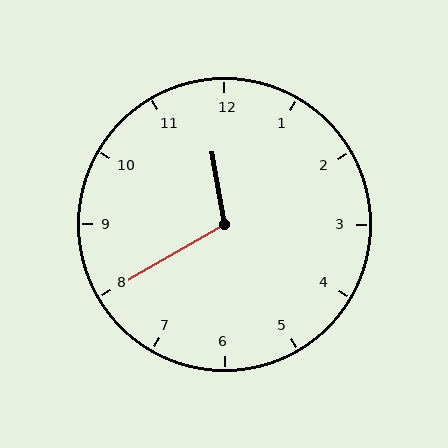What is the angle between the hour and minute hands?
Approximately 110 degrees.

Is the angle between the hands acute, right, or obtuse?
It is obtuse.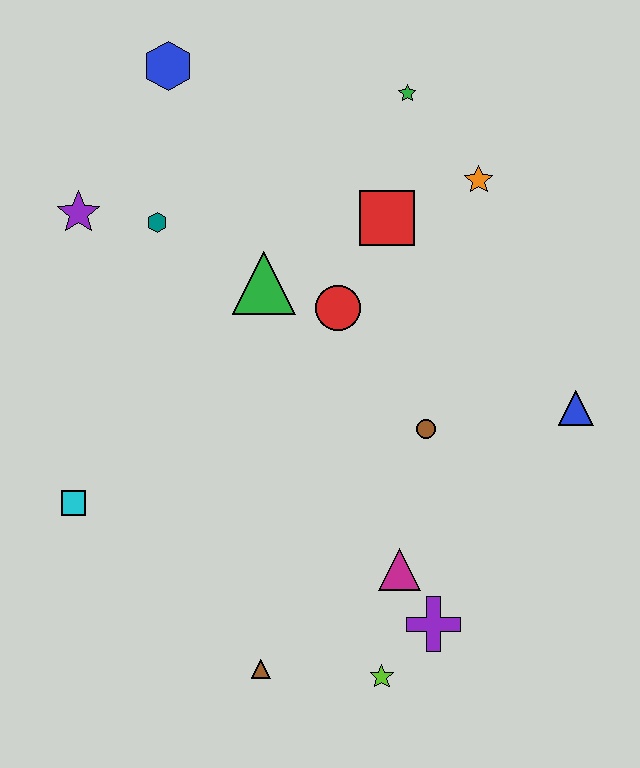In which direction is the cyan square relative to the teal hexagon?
The cyan square is below the teal hexagon.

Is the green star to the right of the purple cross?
No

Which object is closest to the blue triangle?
The brown circle is closest to the blue triangle.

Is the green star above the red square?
Yes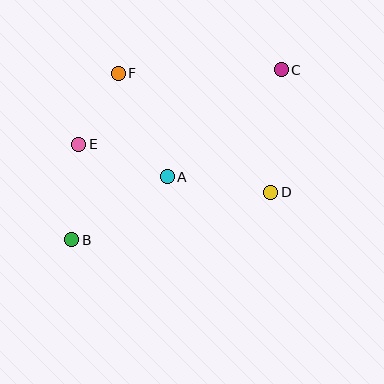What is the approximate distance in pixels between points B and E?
The distance between B and E is approximately 95 pixels.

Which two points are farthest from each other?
Points B and C are farthest from each other.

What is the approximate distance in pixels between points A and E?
The distance between A and E is approximately 94 pixels.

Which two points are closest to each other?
Points E and F are closest to each other.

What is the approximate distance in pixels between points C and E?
The distance between C and E is approximately 216 pixels.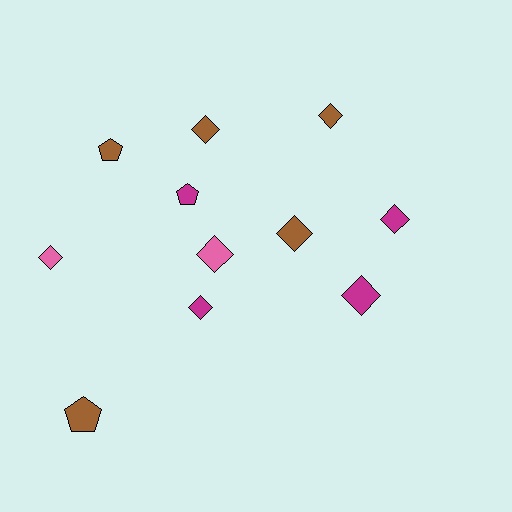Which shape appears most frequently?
Diamond, with 8 objects.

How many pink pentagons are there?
There are no pink pentagons.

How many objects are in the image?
There are 11 objects.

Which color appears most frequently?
Brown, with 5 objects.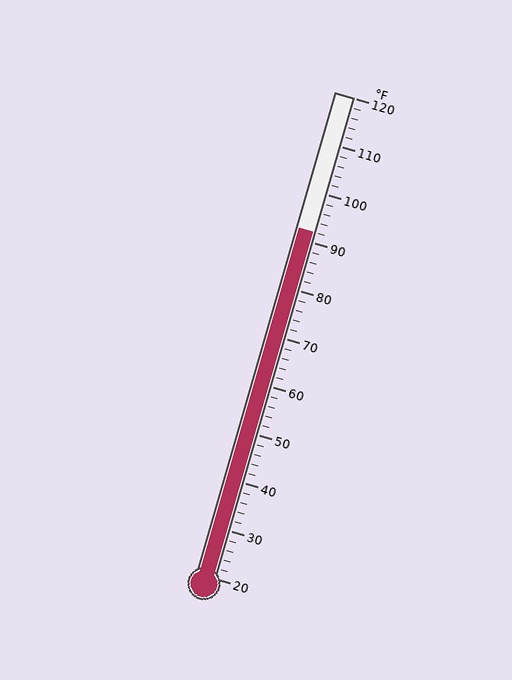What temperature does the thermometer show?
The thermometer shows approximately 92°F.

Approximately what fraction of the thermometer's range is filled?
The thermometer is filled to approximately 70% of its range.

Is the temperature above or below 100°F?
The temperature is below 100°F.